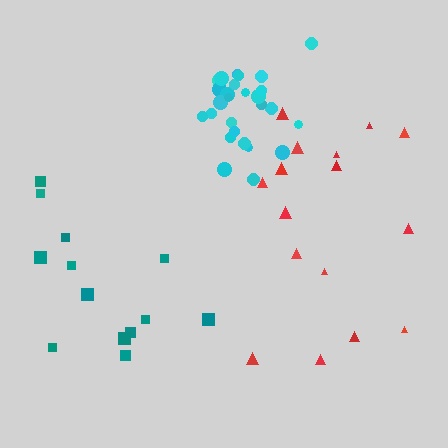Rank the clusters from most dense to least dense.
cyan, teal, red.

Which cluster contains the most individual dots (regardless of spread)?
Cyan (27).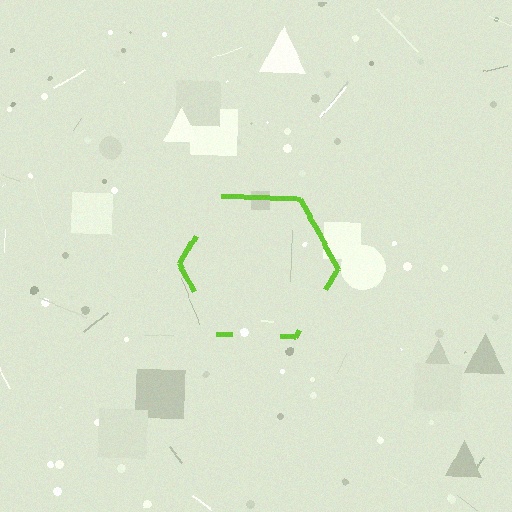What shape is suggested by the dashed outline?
The dashed outline suggests a hexagon.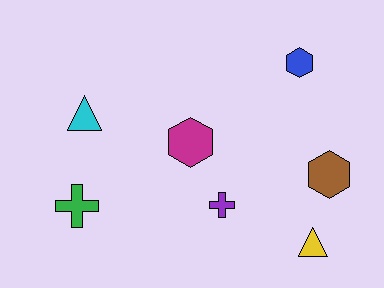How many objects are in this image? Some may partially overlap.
There are 7 objects.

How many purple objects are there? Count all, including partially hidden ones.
There is 1 purple object.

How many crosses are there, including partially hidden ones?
There are 2 crosses.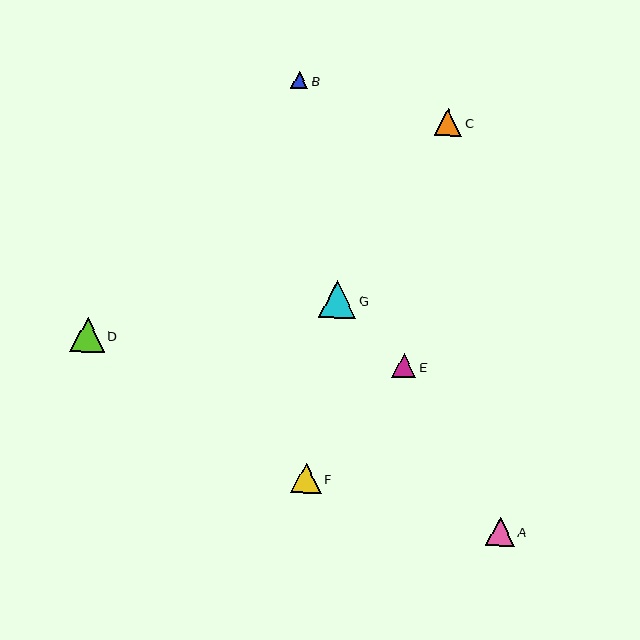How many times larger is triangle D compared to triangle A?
Triangle D is approximately 1.2 times the size of triangle A.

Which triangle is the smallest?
Triangle B is the smallest with a size of approximately 17 pixels.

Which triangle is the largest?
Triangle G is the largest with a size of approximately 37 pixels.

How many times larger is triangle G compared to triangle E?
Triangle G is approximately 1.6 times the size of triangle E.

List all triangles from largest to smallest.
From largest to smallest: G, D, F, A, C, E, B.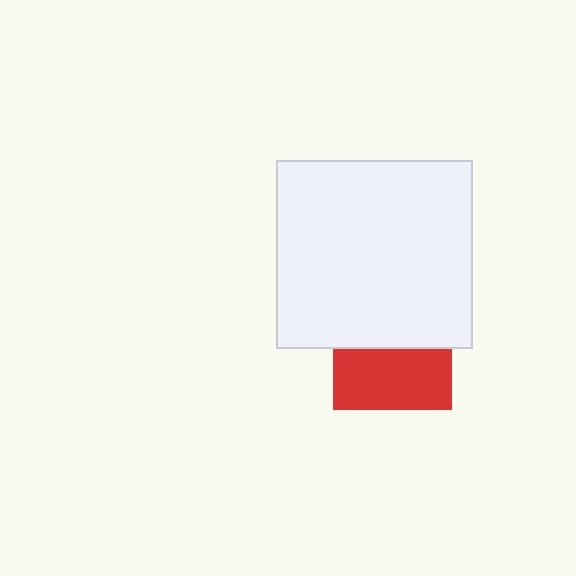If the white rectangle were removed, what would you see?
You would see the complete red square.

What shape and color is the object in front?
The object in front is a white rectangle.